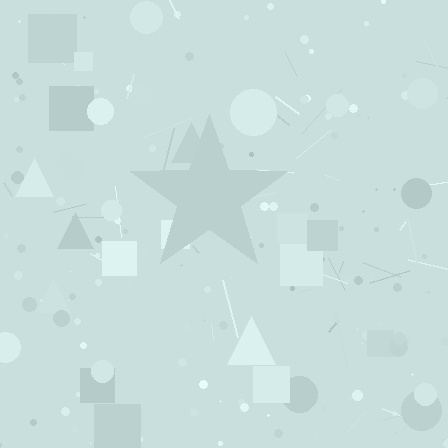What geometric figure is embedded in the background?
A star is embedded in the background.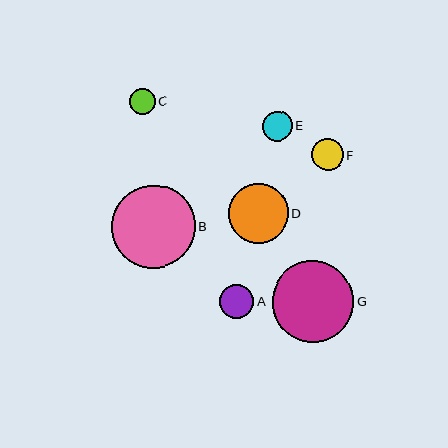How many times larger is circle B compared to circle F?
Circle B is approximately 2.6 times the size of circle F.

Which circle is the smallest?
Circle C is the smallest with a size of approximately 26 pixels.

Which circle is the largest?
Circle B is the largest with a size of approximately 84 pixels.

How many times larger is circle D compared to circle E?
Circle D is approximately 2.0 times the size of circle E.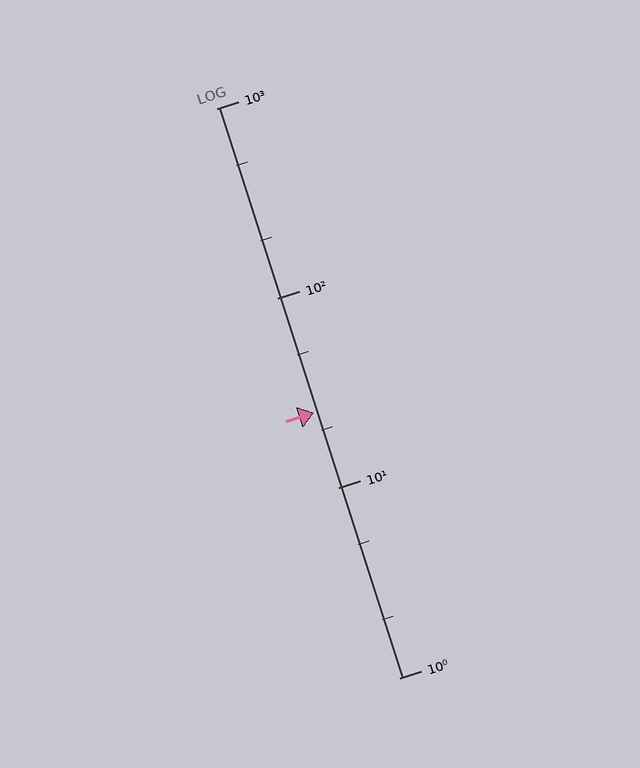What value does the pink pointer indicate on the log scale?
The pointer indicates approximately 25.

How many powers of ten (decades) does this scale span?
The scale spans 3 decades, from 1 to 1000.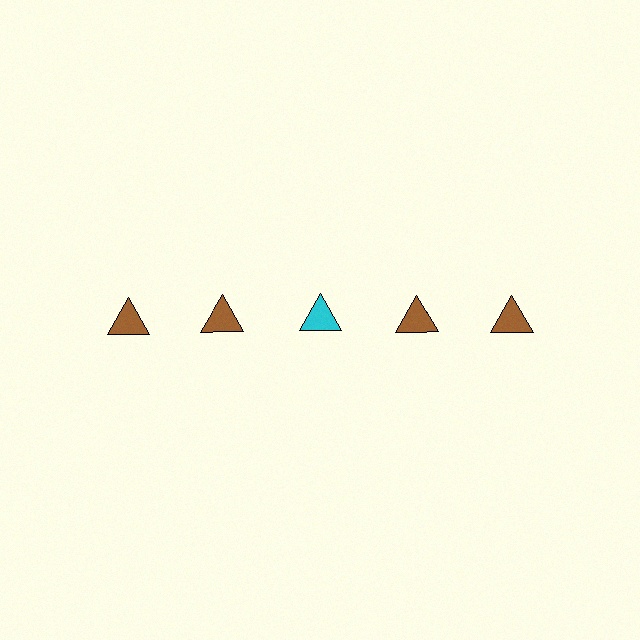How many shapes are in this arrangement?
There are 5 shapes arranged in a grid pattern.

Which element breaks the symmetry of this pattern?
The cyan triangle in the top row, center column breaks the symmetry. All other shapes are brown triangles.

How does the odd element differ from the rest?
It has a different color: cyan instead of brown.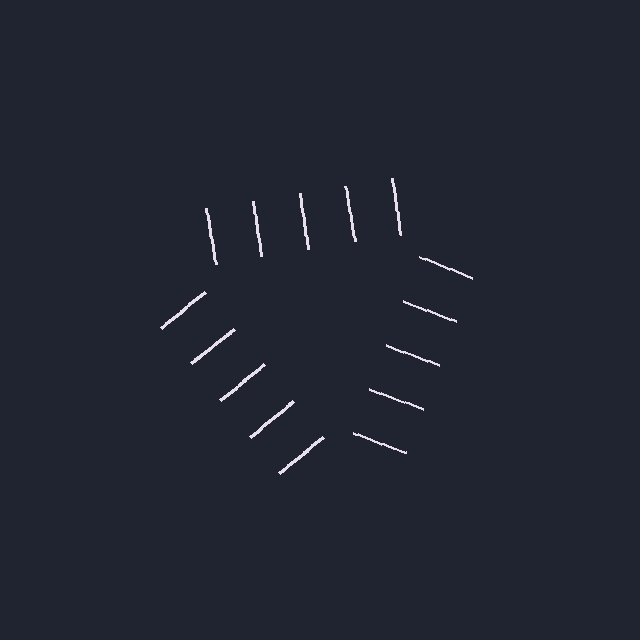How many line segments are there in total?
15 — 5 along each of the 3 edges.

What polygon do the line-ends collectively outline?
An illusory triangle — the line segments terminate on its edges but no continuous stroke is drawn.